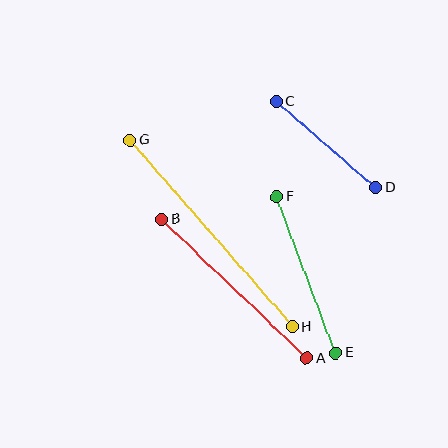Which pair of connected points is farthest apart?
Points G and H are farthest apart.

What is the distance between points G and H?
The distance is approximately 247 pixels.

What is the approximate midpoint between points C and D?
The midpoint is at approximately (326, 145) pixels.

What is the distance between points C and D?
The distance is approximately 131 pixels.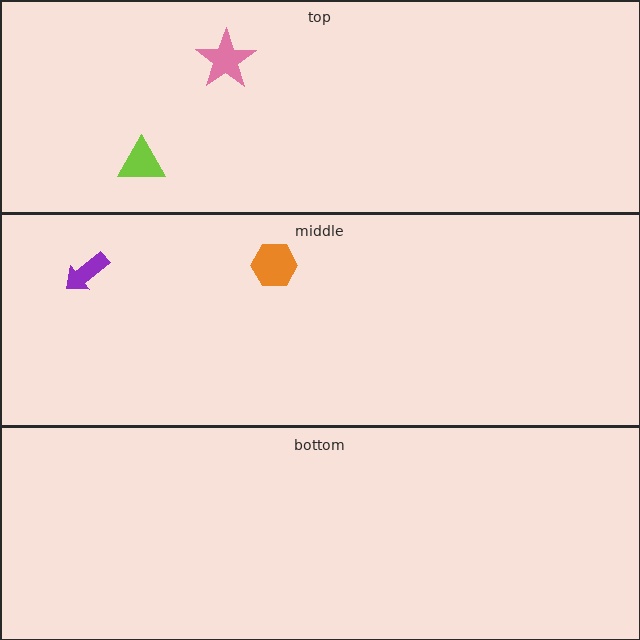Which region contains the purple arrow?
The middle region.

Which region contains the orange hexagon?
The middle region.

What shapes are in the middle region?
The purple arrow, the orange hexagon.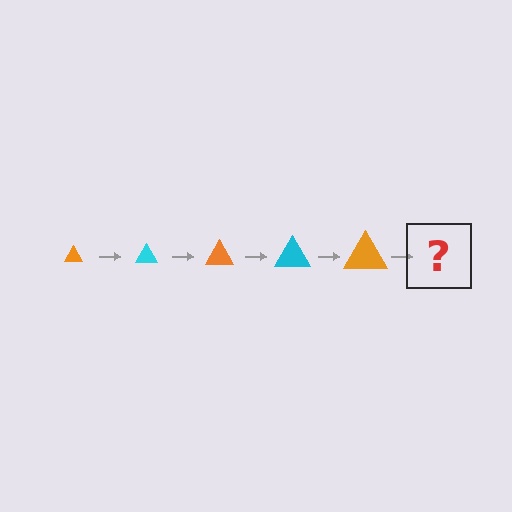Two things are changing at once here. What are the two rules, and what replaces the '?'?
The two rules are that the triangle grows larger each step and the color cycles through orange and cyan. The '?' should be a cyan triangle, larger than the previous one.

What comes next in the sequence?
The next element should be a cyan triangle, larger than the previous one.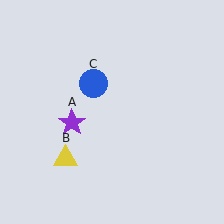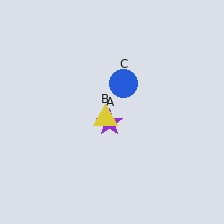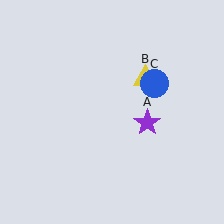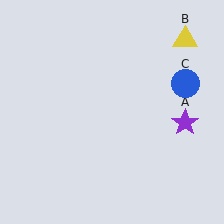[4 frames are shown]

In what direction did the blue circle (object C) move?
The blue circle (object C) moved right.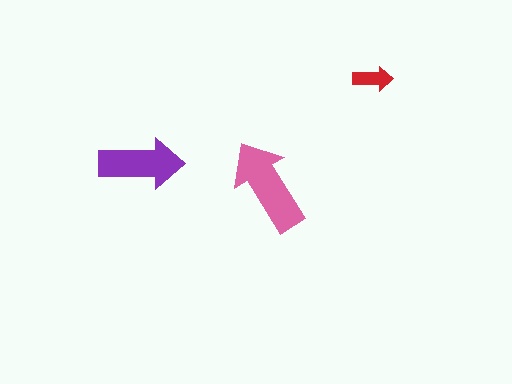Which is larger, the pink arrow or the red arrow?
The pink one.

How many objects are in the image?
There are 3 objects in the image.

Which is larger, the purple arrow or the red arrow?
The purple one.